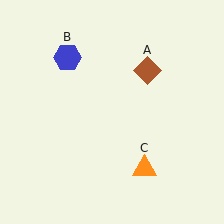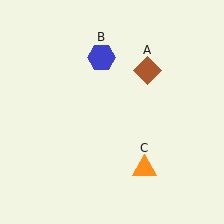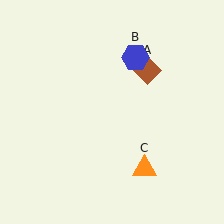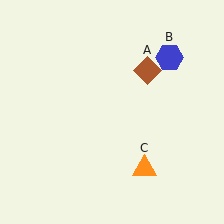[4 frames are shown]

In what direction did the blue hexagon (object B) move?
The blue hexagon (object B) moved right.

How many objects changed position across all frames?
1 object changed position: blue hexagon (object B).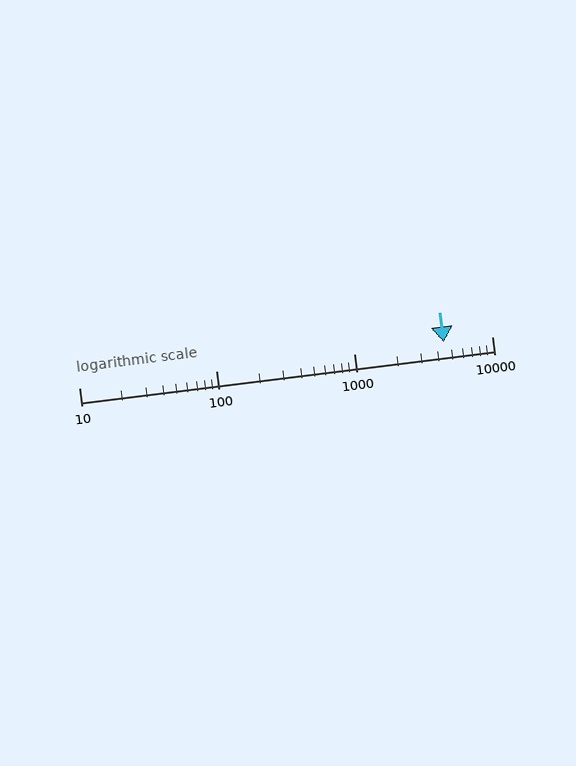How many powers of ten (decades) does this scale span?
The scale spans 3 decades, from 10 to 10000.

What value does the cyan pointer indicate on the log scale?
The pointer indicates approximately 4500.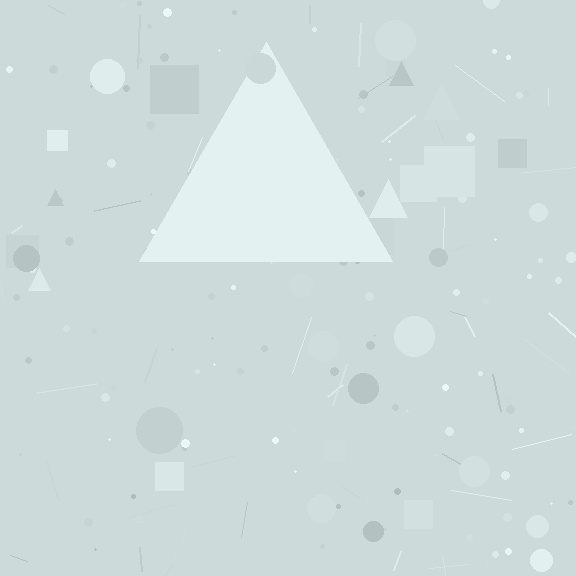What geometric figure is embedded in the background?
A triangle is embedded in the background.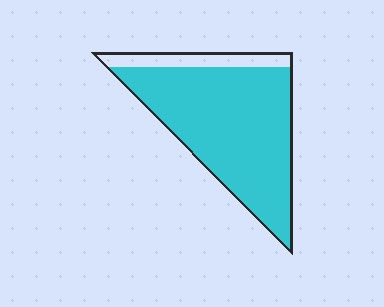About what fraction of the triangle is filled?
About seven eighths (7/8).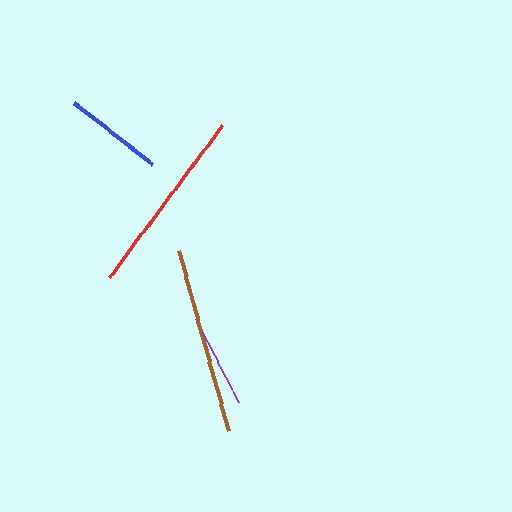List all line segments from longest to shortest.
From longest to shortest: red, brown, blue, purple.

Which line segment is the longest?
The red line is the longest at approximately 189 pixels.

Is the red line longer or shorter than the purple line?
The red line is longer than the purple line.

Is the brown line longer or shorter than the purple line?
The brown line is longer than the purple line.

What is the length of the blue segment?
The blue segment is approximately 100 pixels long.